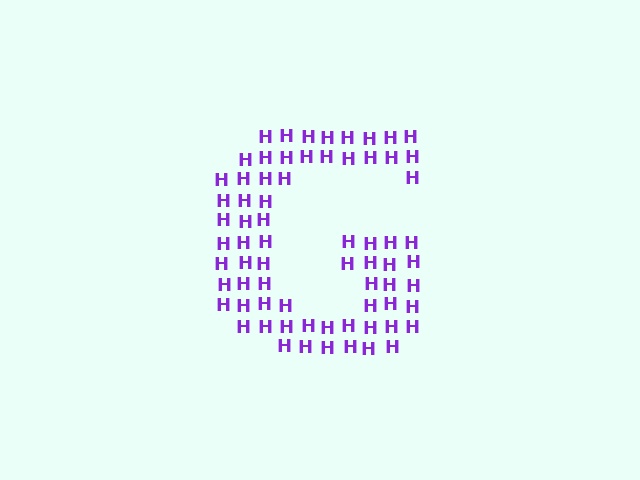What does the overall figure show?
The overall figure shows the letter G.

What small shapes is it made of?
It is made of small letter H's.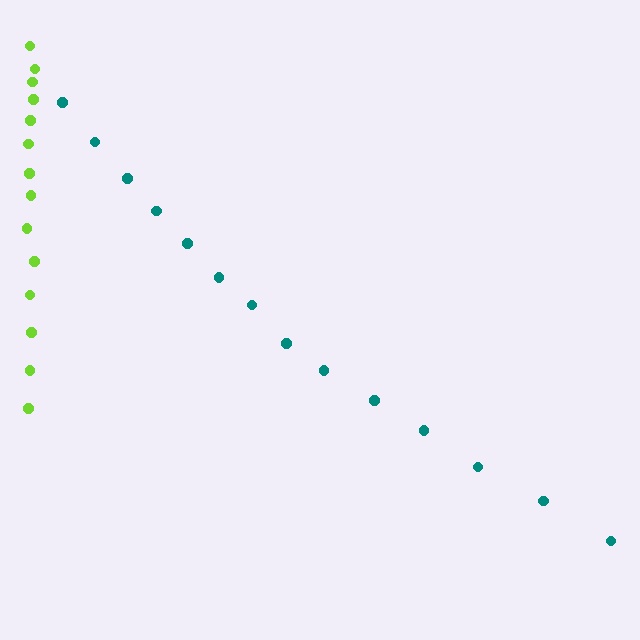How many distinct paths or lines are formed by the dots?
There are 2 distinct paths.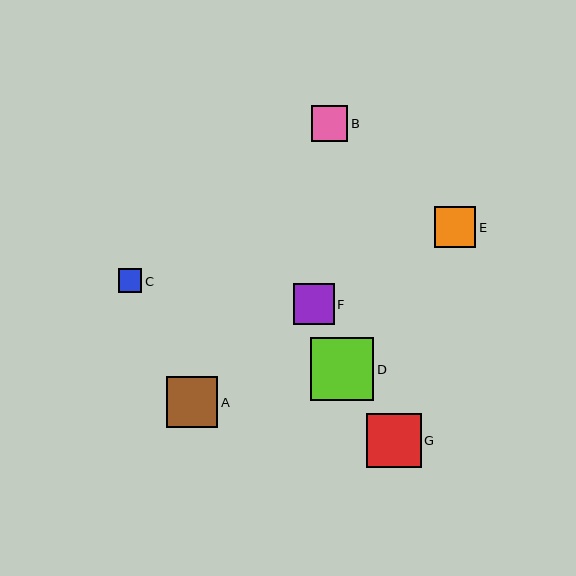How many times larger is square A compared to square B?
Square A is approximately 1.4 times the size of square B.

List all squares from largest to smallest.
From largest to smallest: D, G, A, E, F, B, C.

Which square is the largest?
Square D is the largest with a size of approximately 63 pixels.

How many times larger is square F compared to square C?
Square F is approximately 1.7 times the size of square C.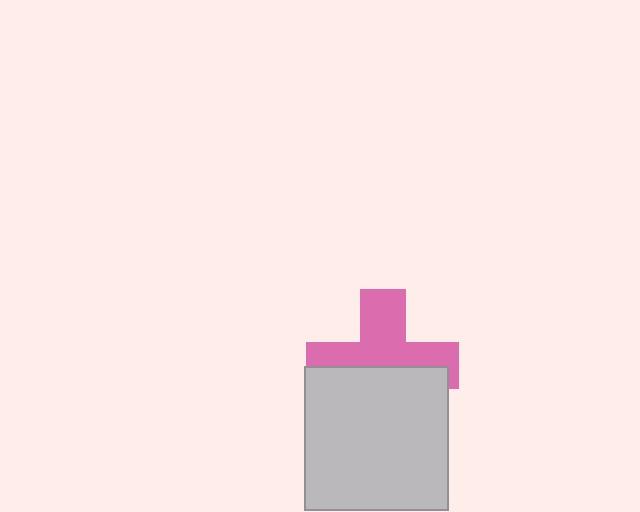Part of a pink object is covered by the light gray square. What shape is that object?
It is a cross.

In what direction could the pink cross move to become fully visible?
The pink cross could move up. That would shift it out from behind the light gray square entirely.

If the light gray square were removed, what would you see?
You would see the complete pink cross.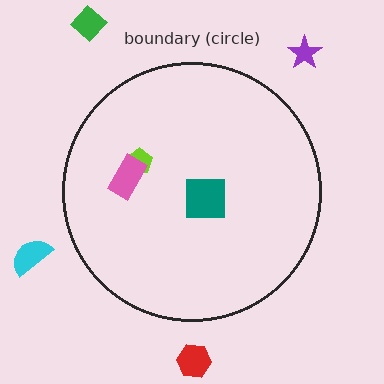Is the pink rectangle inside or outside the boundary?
Inside.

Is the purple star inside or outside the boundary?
Outside.